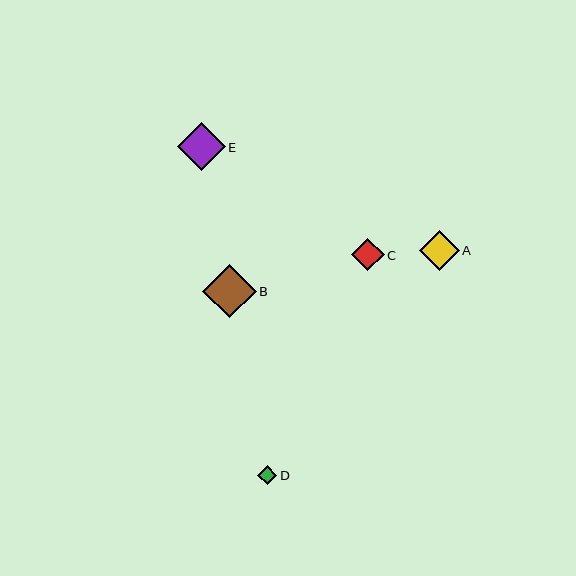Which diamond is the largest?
Diamond B is the largest with a size of approximately 54 pixels.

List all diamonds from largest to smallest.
From largest to smallest: B, E, A, C, D.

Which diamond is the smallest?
Diamond D is the smallest with a size of approximately 19 pixels.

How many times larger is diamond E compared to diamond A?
Diamond E is approximately 1.2 times the size of diamond A.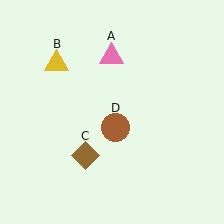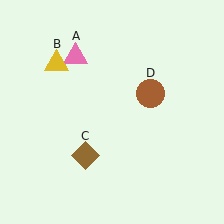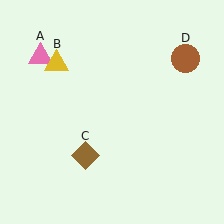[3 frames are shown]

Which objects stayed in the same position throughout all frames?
Yellow triangle (object B) and brown diamond (object C) remained stationary.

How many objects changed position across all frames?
2 objects changed position: pink triangle (object A), brown circle (object D).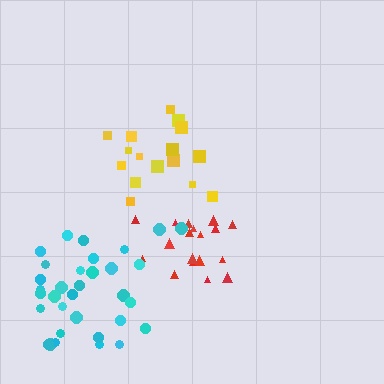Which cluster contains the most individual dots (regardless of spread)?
Cyan (33).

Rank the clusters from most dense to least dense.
red, yellow, cyan.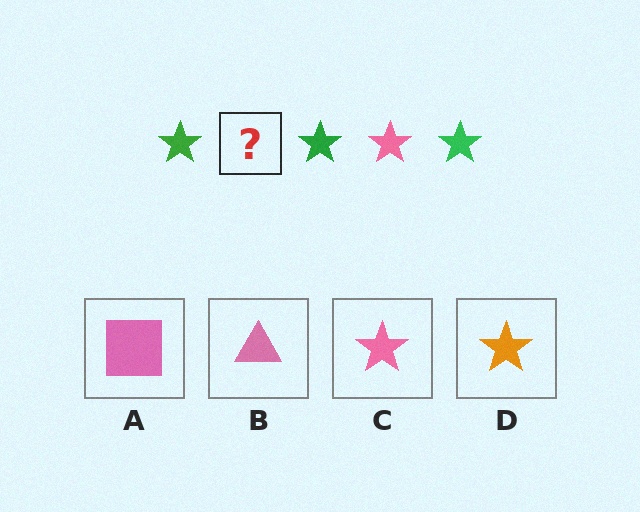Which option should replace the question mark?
Option C.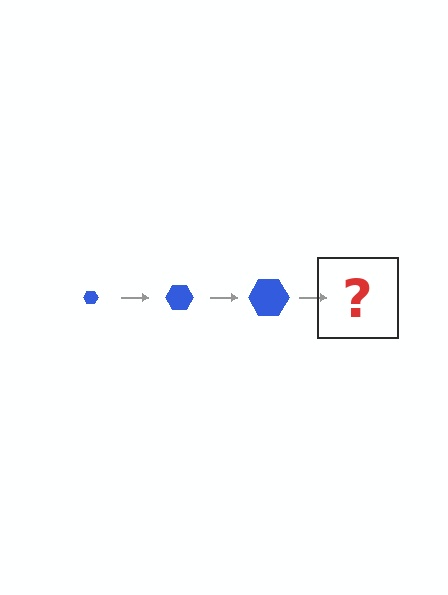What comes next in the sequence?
The next element should be a blue hexagon, larger than the previous one.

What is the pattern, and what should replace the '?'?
The pattern is that the hexagon gets progressively larger each step. The '?' should be a blue hexagon, larger than the previous one.